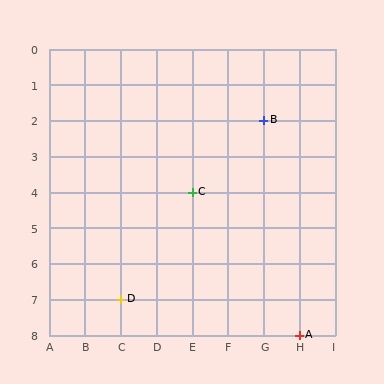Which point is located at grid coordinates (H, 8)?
Point A is at (H, 8).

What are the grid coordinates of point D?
Point D is at grid coordinates (C, 7).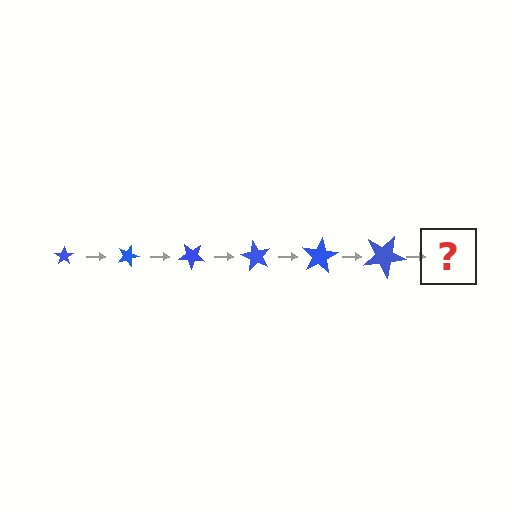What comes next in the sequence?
The next element should be a star, larger than the previous one and rotated 120 degrees from the start.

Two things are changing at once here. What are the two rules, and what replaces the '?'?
The two rules are that the star grows larger each step and it rotates 20 degrees each step. The '?' should be a star, larger than the previous one and rotated 120 degrees from the start.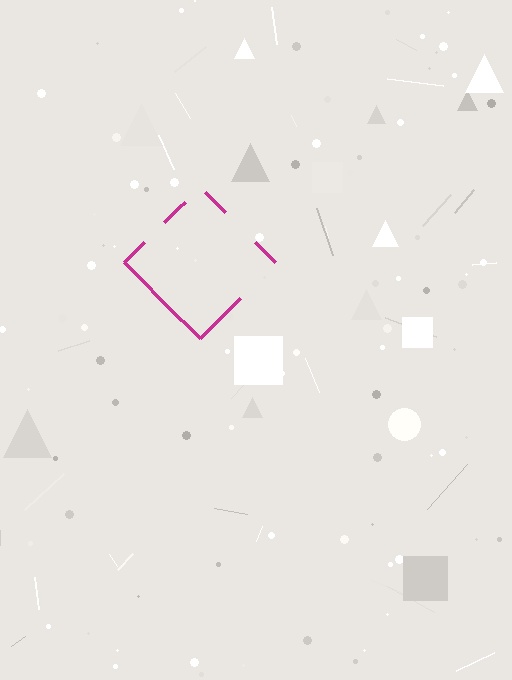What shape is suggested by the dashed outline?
The dashed outline suggests a diamond.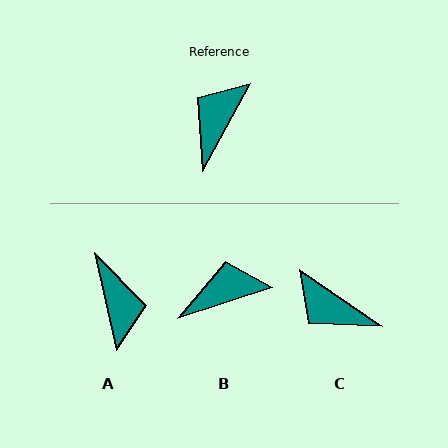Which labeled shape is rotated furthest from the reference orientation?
A, about 139 degrees away.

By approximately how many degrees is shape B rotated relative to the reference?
Approximately 44 degrees clockwise.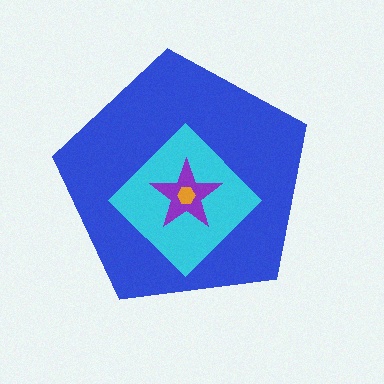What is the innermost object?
The orange hexagon.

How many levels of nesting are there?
4.